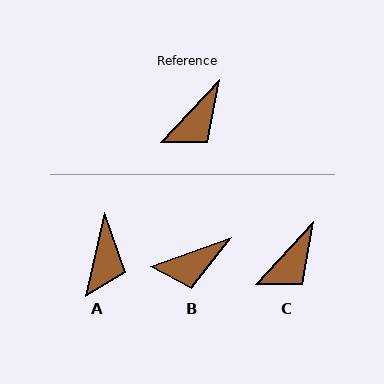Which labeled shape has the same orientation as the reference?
C.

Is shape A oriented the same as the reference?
No, it is off by about 30 degrees.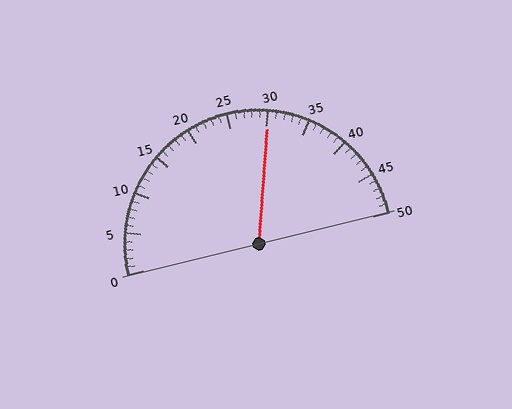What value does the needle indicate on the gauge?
The needle indicates approximately 30.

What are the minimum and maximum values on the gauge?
The gauge ranges from 0 to 50.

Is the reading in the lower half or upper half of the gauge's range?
The reading is in the upper half of the range (0 to 50).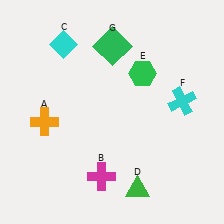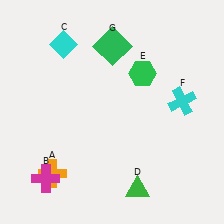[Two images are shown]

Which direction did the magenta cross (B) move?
The magenta cross (B) moved left.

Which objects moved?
The objects that moved are: the orange cross (A), the magenta cross (B).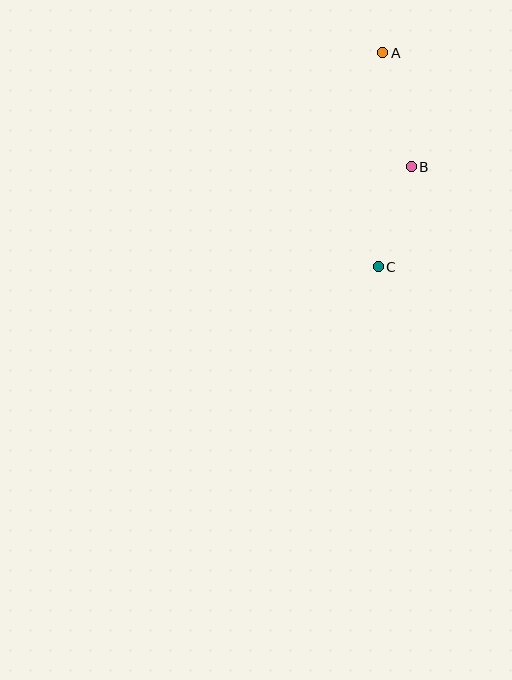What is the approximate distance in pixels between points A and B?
The distance between A and B is approximately 117 pixels.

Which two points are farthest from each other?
Points A and C are farthest from each other.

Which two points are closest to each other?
Points B and C are closest to each other.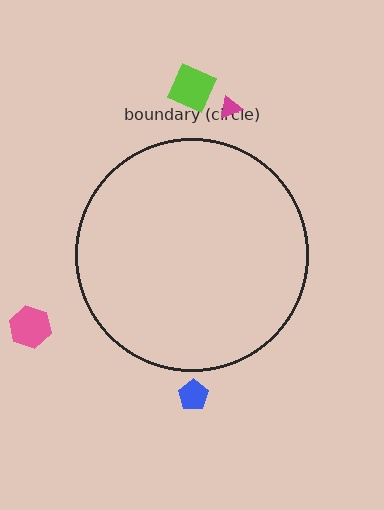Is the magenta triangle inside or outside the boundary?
Outside.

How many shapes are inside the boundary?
0 inside, 4 outside.